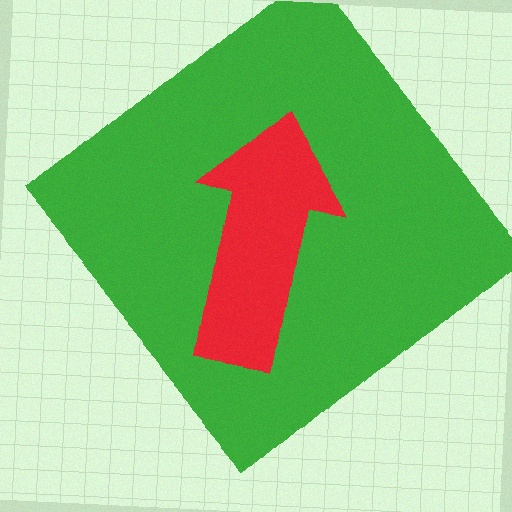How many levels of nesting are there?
2.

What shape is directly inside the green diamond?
The red arrow.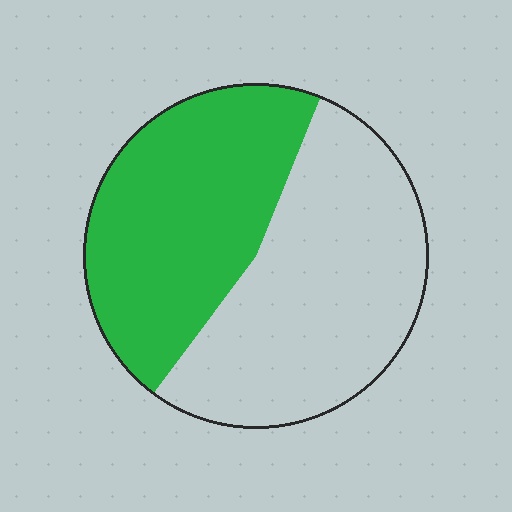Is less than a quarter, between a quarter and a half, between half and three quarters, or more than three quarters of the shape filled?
Between a quarter and a half.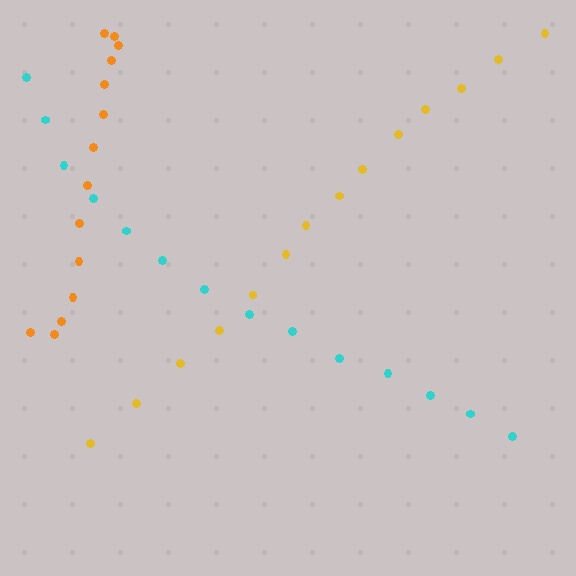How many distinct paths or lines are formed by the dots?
There are 3 distinct paths.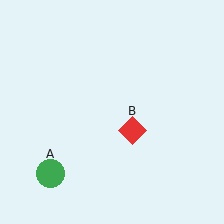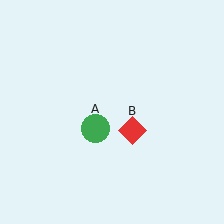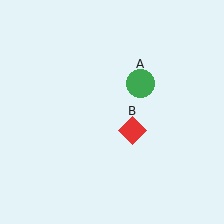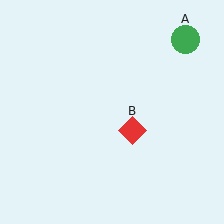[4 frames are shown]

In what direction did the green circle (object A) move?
The green circle (object A) moved up and to the right.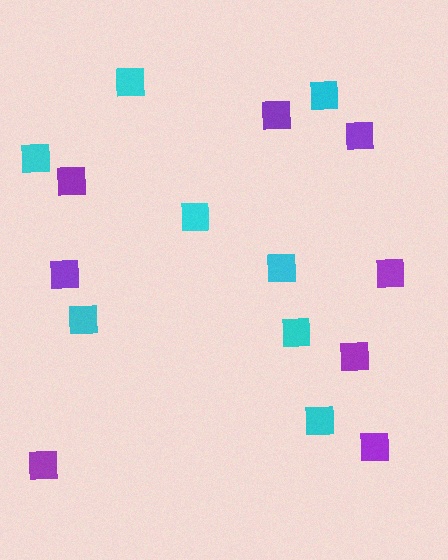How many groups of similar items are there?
There are 2 groups: one group of cyan squares (8) and one group of purple squares (8).